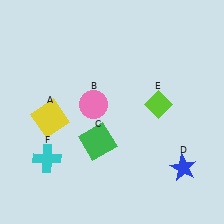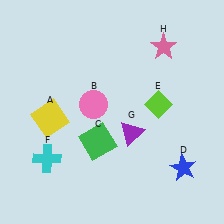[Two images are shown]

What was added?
A purple triangle (G), a pink star (H) were added in Image 2.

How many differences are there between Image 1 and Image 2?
There are 2 differences between the two images.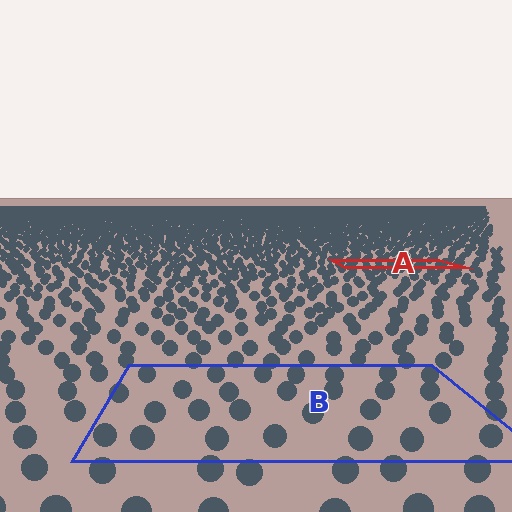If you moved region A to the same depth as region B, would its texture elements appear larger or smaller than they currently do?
They would appear larger. At a closer depth, the same texture elements are projected at a bigger on-screen size.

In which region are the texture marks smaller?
The texture marks are smaller in region A, because it is farther away.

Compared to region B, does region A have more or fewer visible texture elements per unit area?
Region A has more texture elements per unit area — they are packed more densely because it is farther away.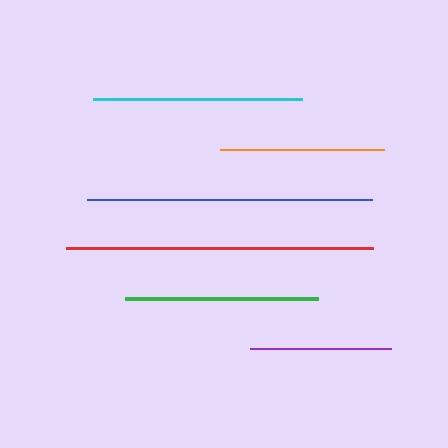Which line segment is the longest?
The red line is the longest at approximately 308 pixels.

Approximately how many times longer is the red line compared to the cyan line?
The red line is approximately 1.5 times the length of the cyan line.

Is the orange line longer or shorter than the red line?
The red line is longer than the orange line.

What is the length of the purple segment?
The purple segment is approximately 141 pixels long.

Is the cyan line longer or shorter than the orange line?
The cyan line is longer than the orange line.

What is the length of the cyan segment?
The cyan segment is approximately 209 pixels long.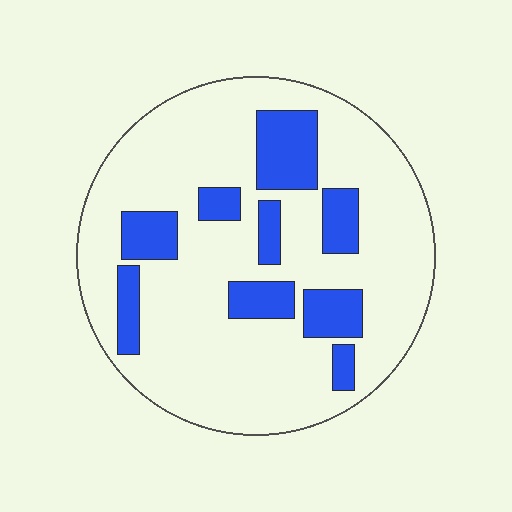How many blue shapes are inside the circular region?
9.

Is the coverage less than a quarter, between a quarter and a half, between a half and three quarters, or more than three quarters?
Less than a quarter.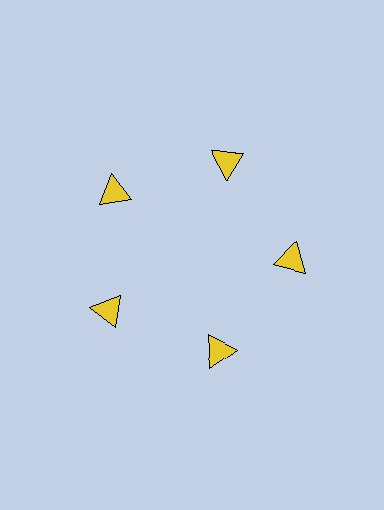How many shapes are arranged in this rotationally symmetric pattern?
There are 5 shapes, arranged in 5 groups of 1.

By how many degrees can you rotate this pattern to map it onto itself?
The pattern maps onto itself every 72 degrees of rotation.